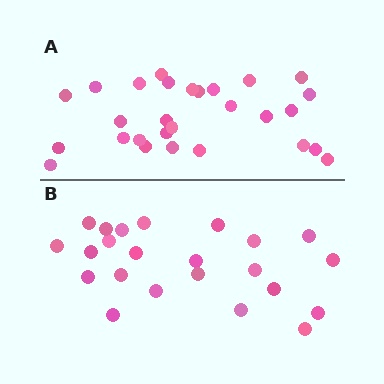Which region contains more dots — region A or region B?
Region A (the top region) has more dots.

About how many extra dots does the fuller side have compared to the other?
Region A has about 5 more dots than region B.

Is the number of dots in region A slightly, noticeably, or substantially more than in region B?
Region A has only slightly more — the two regions are fairly close. The ratio is roughly 1.2 to 1.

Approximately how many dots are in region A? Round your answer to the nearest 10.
About 30 dots. (The exact count is 28, which rounds to 30.)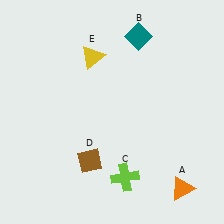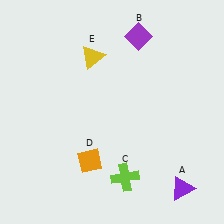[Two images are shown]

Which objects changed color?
A changed from orange to purple. B changed from teal to purple. D changed from brown to orange.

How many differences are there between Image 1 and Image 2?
There are 3 differences between the two images.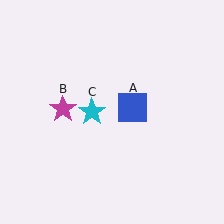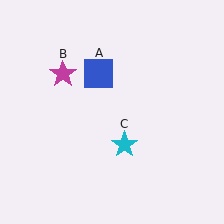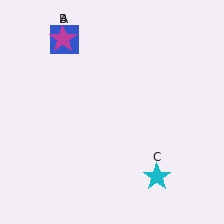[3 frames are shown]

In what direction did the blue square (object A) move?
The blue square (object A) moved up and to the left.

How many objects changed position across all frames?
3 objects changed position: blue square (object A), magenta star (object B), cyan star (object C).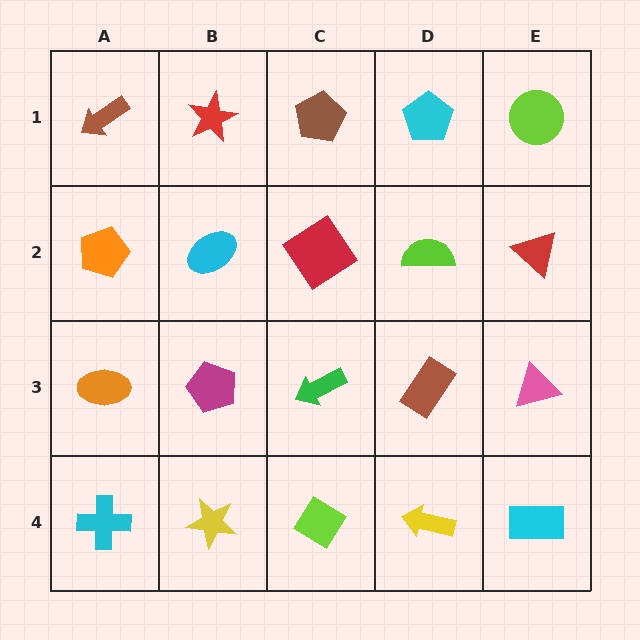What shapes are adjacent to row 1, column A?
An orange pentagon (row 2, column A), a red star (row 1, column B).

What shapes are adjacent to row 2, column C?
A brown pentagon (row 1, column C), a green arrow (row 3, column C), a cyan ellipse (row 2, column B), a lime semicircle (row 2, column D).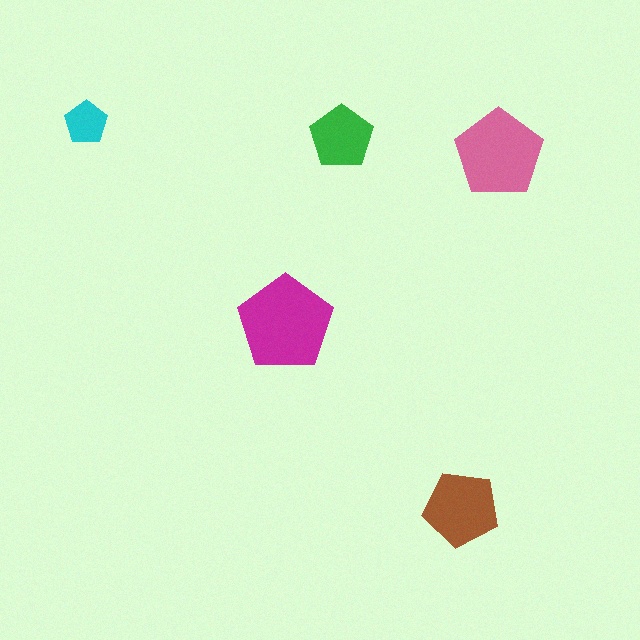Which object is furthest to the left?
The cyan pentagon is leftmost.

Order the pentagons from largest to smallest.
the magenta one, the pink one, the brown one, the green one, the cyan one.